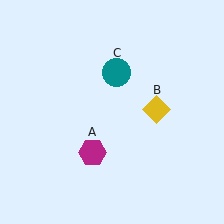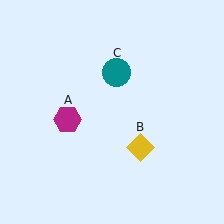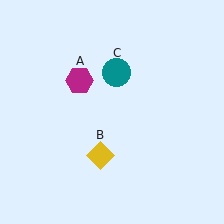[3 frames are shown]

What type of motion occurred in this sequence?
The magenta hexagon (object A), yellow diamond (object B) rotated clockwise around the center of the scene.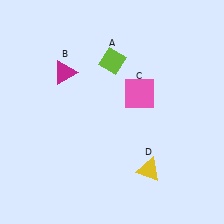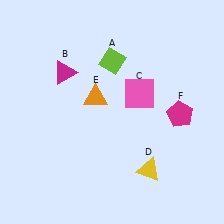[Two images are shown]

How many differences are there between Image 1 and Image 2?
There are 2 differences between the two images.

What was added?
An orange triangle (E), a magenta pentagon (F) were added in Image 2.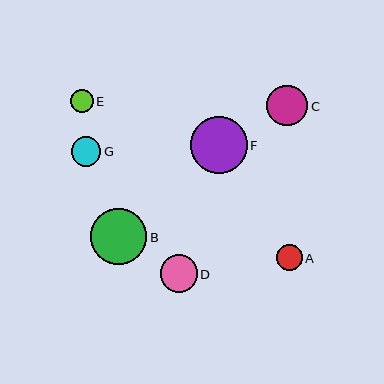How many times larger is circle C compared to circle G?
Circle C is approximately 1.4 times the size of circle G.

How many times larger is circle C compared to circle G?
Circle C is approximately 1.4 times the size of circle G.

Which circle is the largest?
Circle F is the largest with a size of approximately 57 pixels.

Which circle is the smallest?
Circle E is the smallest with a size of approximately 23 pixels.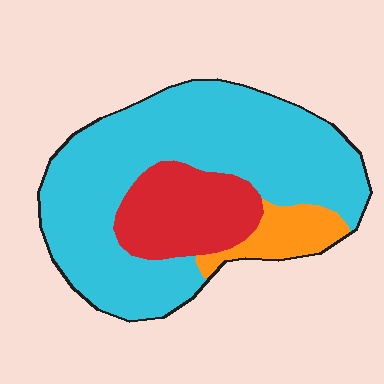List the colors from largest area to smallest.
From largest to smallest: cyan, red, orange.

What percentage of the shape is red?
Red takes up about one fifth (1/5) of the shape.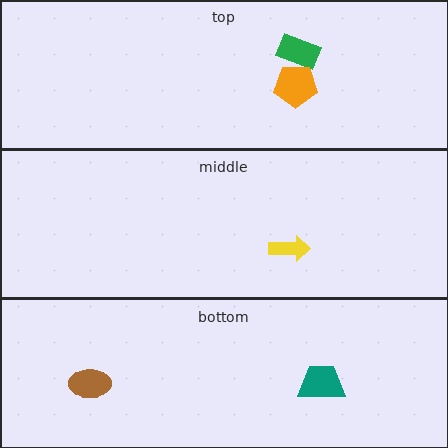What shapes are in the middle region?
The yellow arrow.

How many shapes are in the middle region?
1.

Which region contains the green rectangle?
The top region.